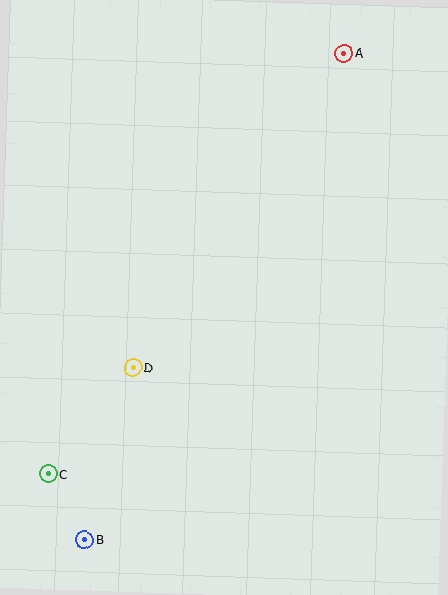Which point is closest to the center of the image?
Point D at (133, 368) is closest to the center.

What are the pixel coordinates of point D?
Point D is at (133, 368).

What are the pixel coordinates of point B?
Point B is at (84, 540).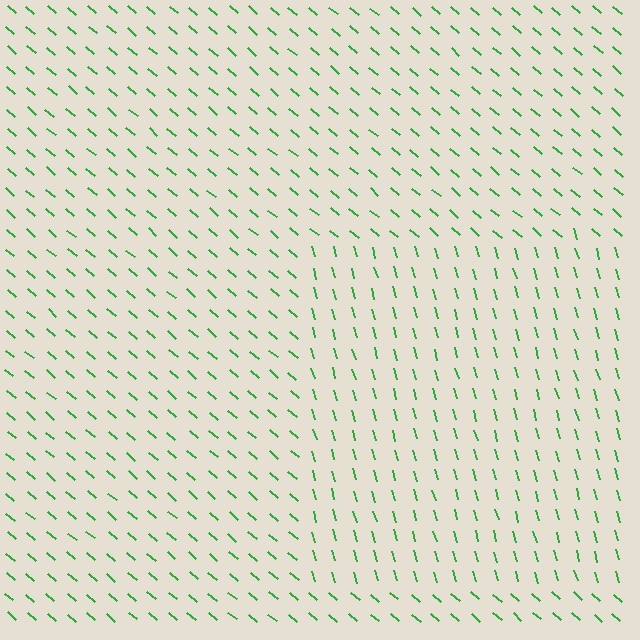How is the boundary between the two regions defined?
The boundary is defined purely by a change in line orientation (approximately 34 degrees difference). All lines are the same color and thickness.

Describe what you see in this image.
The image is filled with small green line segments. A rectangle region in the image has lines oriented differently from the surrounding lines, creating a visible texture boundary.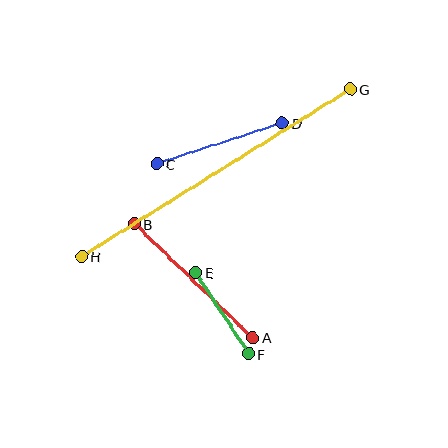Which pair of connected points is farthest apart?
Points G and H are farthest apart.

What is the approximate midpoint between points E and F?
The midpoint is at approximately (222, 313) pixels.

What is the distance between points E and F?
The distance is approximately 97 pixels.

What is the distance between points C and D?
The distance is approximately 132 pixels.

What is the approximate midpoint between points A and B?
The midpoint is at approximately (193, 281) pixels.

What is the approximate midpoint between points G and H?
The midpoint is at approximately (216, 173) pixels.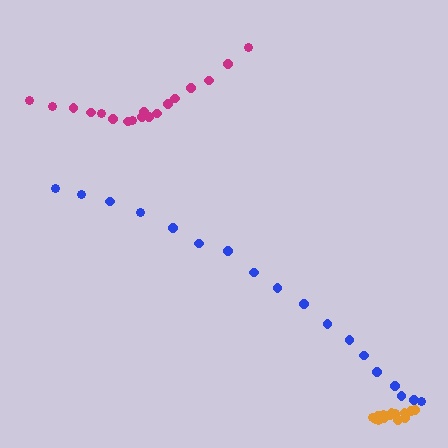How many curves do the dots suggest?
There are 3 distinct paths.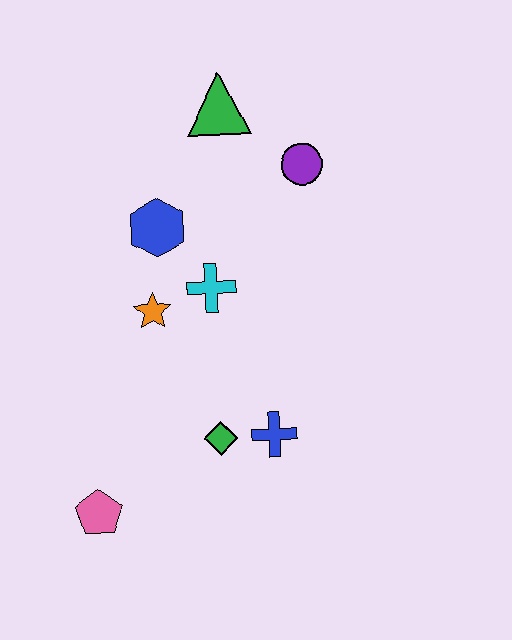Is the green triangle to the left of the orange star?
No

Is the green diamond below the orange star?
Yes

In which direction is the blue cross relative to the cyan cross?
The blue cross is below the cyan cross.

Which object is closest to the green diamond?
The blue cross is closest to the green diamond.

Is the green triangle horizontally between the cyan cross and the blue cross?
Yes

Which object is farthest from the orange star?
The green triangle is farthest from the orange star.